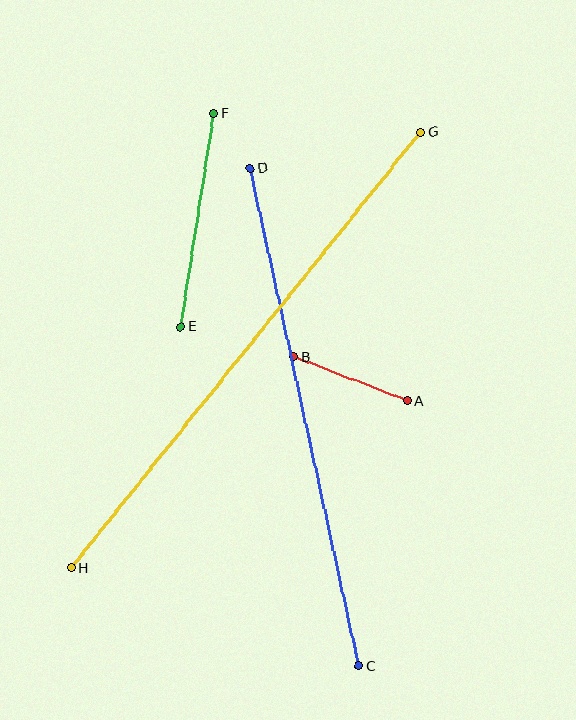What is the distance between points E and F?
The distance is approximately 216 pixels.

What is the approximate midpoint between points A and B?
The midpoint is at approximately (350, 379) pixels.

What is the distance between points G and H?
The distance is approximately 559 pixels.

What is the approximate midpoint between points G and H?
The midpoint is at approximately (246, 350) pixels.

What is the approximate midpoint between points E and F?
The midpoint is at approximately (197, 220) pixels.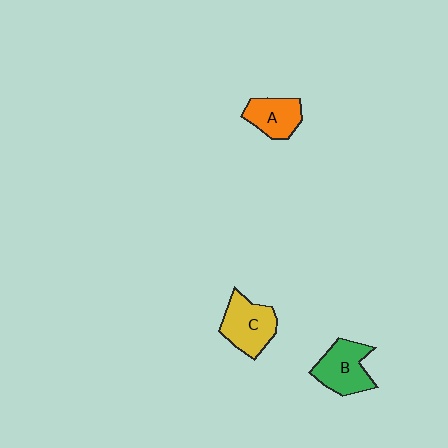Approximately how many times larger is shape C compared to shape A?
Approximately 1.3 times.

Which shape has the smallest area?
Shape A (orange).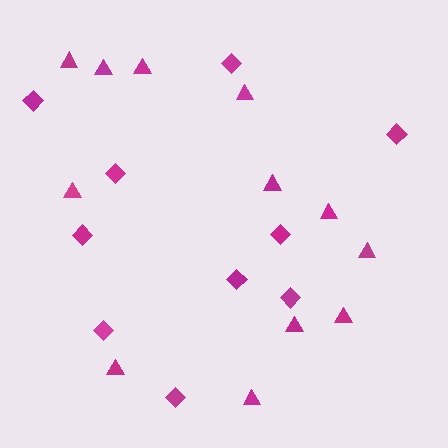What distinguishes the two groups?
There are 2 groups: one group of triangles (12) and one group of diamonds (10).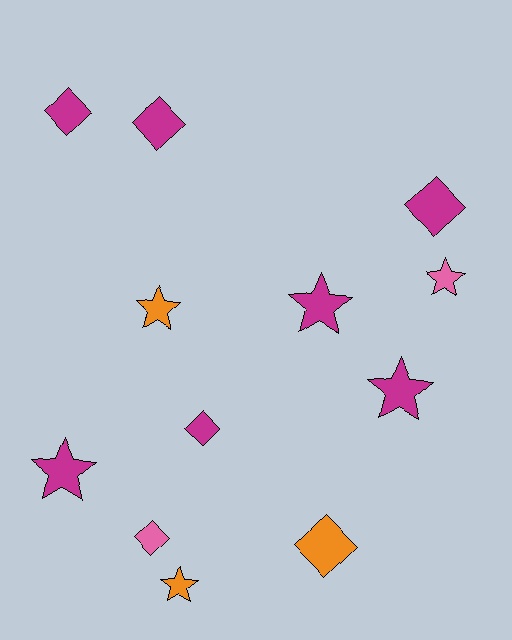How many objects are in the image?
There are 12 objects.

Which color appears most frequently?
Magenta, with 7 objects.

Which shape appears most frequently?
Star, with 6 objects.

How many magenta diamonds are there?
There are 4 magenta diamonds.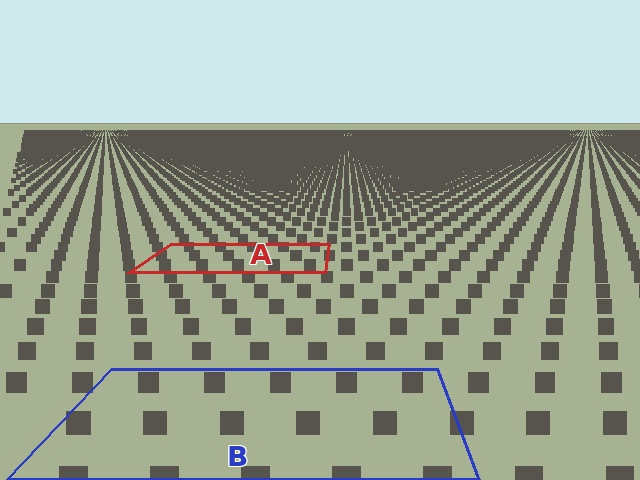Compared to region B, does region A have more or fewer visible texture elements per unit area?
Region A has more texture elements per unit area — they are packed more densely because it is farther away.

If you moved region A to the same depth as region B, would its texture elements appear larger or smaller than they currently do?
They would appear larger. At a closer depth, the same texture elements are projected at a bigger on-screen size.